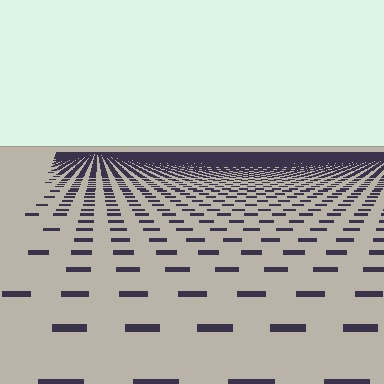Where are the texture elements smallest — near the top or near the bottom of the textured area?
Near the top.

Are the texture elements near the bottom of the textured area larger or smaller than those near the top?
Larger. Near the bottom, elements are closer to the viewer and appear at a bigger on-screen size.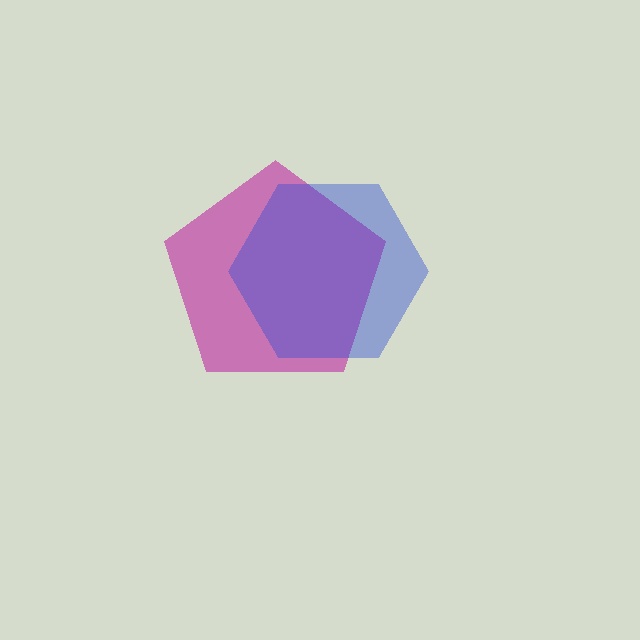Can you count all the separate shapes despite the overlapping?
Yes, there are 2 separate shapes.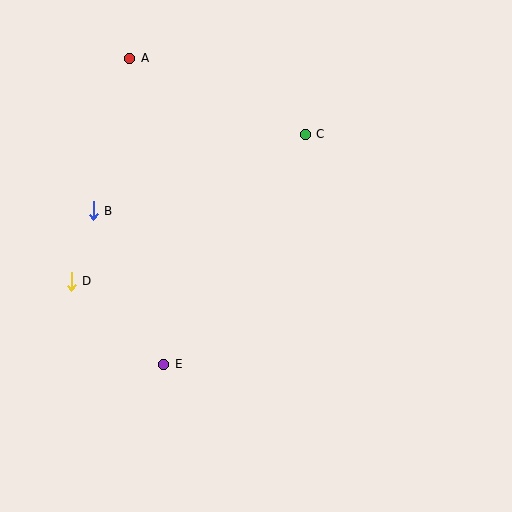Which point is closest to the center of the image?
Point C at (305, 134) is closest to the center.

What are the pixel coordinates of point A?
Point A is at (130, 58).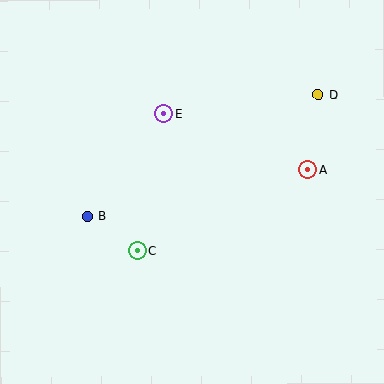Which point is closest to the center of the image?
Point C at (138, 251) is closest to the center.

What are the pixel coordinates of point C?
Point C is at (138, 251).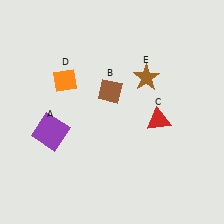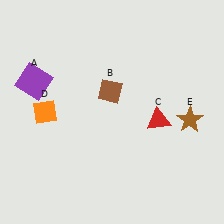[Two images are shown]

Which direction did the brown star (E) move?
The brown star (E) moved right.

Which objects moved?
The objects that moved are: the purple square (A), the orange diamond (D), the brown star (E).